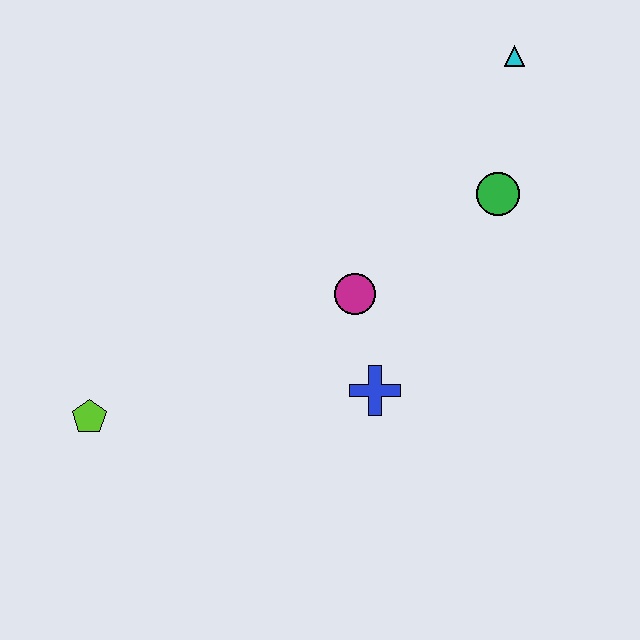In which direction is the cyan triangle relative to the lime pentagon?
The cyan triangle is to the right of the lime pentagon.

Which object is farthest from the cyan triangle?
The lime pentagon is farthest from the cyan triangle.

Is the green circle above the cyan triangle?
No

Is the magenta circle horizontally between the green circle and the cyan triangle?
No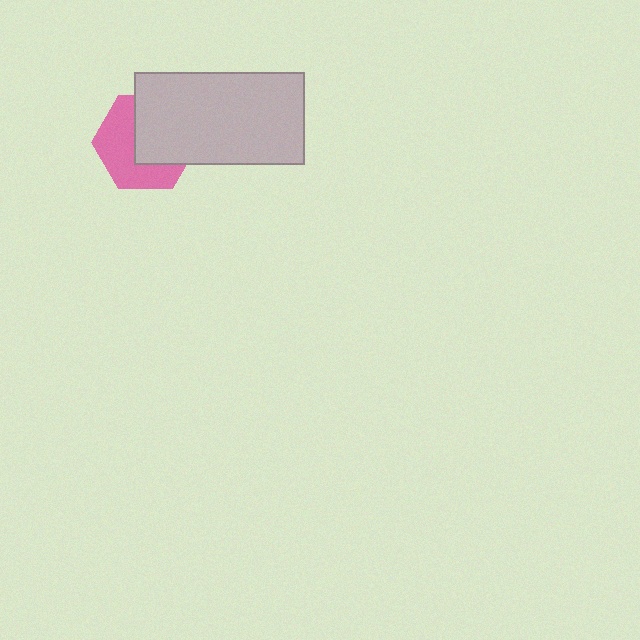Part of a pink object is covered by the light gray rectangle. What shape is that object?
It is a hexagon.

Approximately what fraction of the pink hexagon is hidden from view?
Roughly 50% of the pink hexagon is hidden behind the light gray rectangle.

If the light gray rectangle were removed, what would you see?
You would see the complete pink hexagon.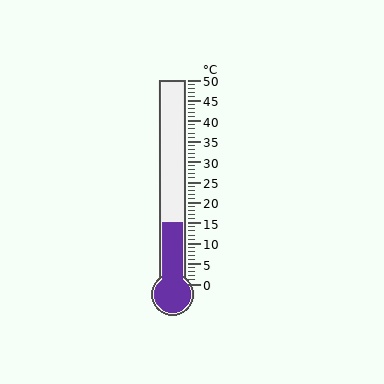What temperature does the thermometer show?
The thermometer shows approximately 15°C.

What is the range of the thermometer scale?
The thermometer scale ranges from 0°C to 50°C.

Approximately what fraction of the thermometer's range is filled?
The thermometer is filled to approximately 30% of its range.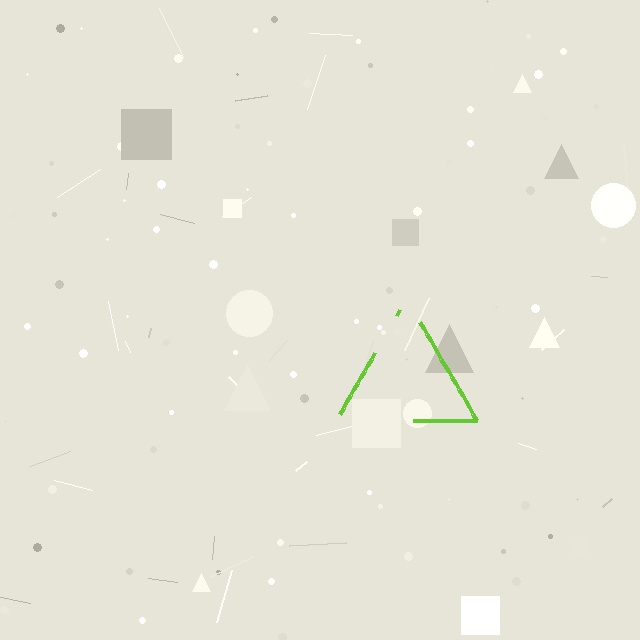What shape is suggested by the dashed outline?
The dashed outline suggests a triangle.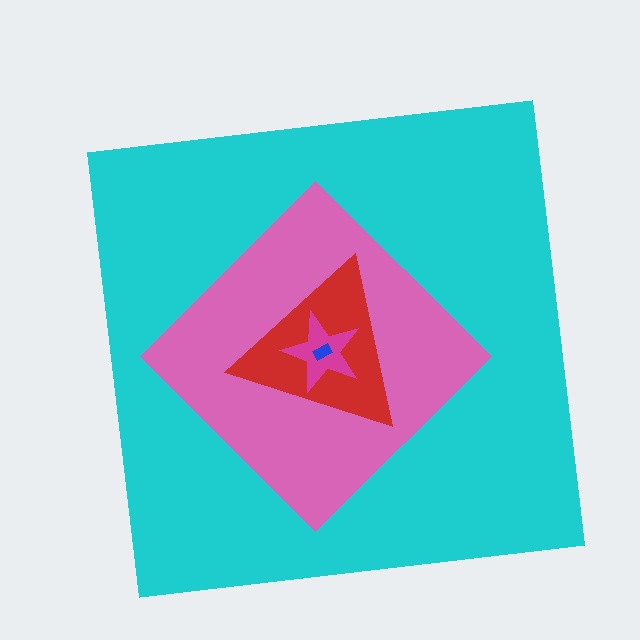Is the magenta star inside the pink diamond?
Yes.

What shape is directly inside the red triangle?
The magenta star.